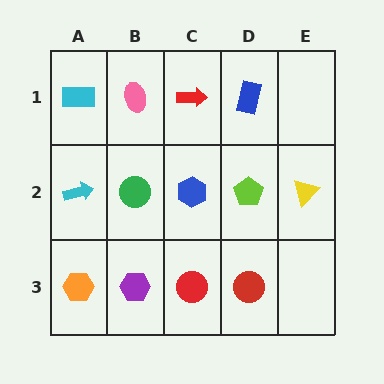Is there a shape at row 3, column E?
No, that cell is empty.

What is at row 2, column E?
A yellow triangle.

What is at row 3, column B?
A purple hexagon.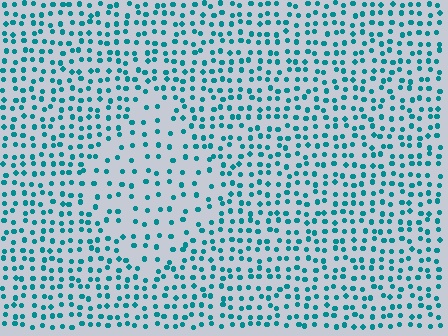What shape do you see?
I see a diamond.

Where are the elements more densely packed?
The elements are more densely packed outside the diamond boundary.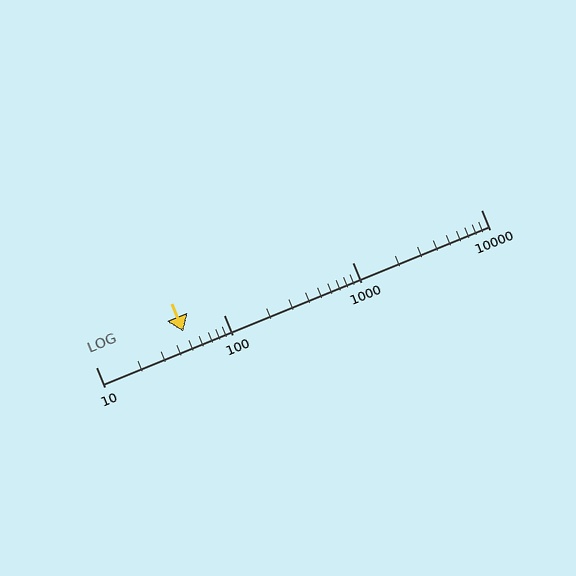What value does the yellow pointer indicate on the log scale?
The pointer indicates approximately 48.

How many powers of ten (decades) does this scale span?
The scale spans 3 decades, from 10 to 10000.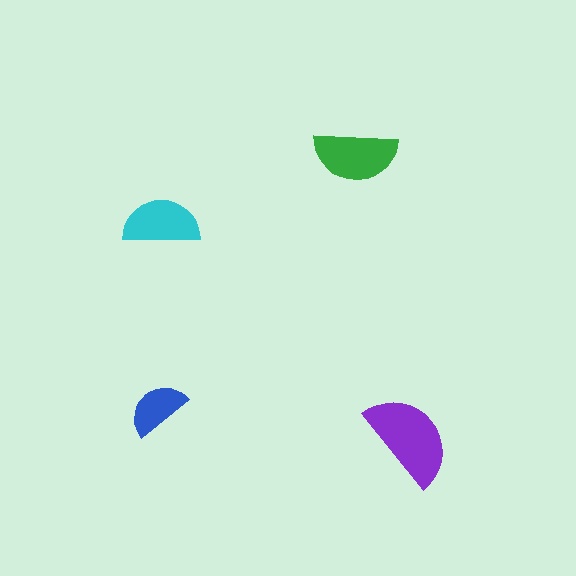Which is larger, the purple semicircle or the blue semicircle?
The purple one.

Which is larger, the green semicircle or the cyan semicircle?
The green one.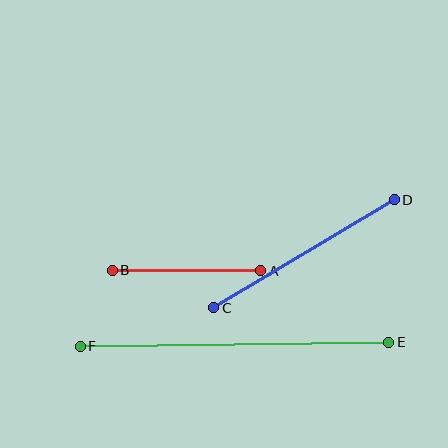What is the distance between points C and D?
The distance is approximately 210 pixels.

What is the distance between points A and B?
The distance is approximately 149 pixels.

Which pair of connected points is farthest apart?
Points E and F are farthest apart.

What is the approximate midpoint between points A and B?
The midpoint is at approximately (186, 270) pixels.